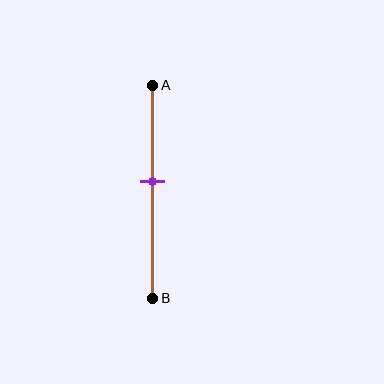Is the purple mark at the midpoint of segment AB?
No, the mark is at about 45% from A, not at the 50% midpoint.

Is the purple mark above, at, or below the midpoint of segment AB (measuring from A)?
The purple mark is above the midpoint of segment AB.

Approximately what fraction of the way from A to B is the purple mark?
The purple mark is approximately 45% of the way from A to B.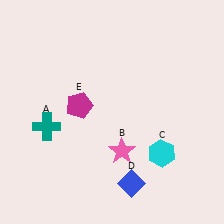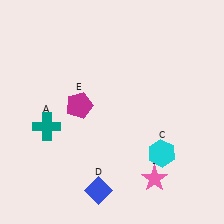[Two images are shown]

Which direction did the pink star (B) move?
The pink star (B) moved right.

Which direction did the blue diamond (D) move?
The blue diamond (D) moved left.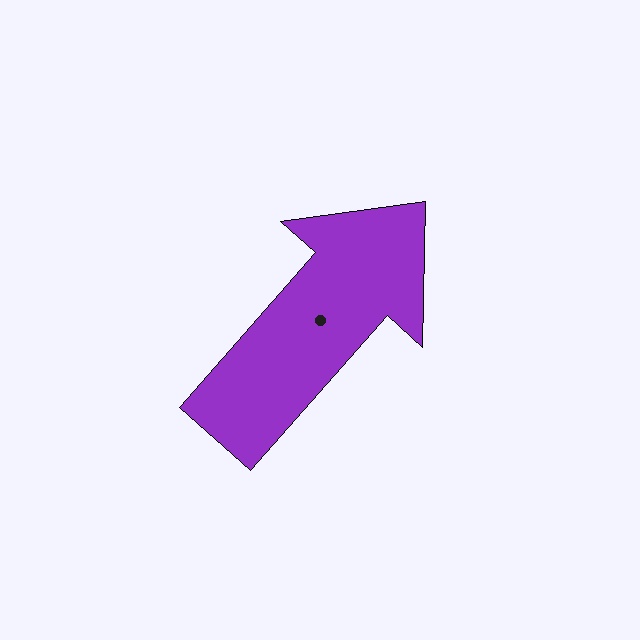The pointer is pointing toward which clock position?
Roughly 1 o'clock.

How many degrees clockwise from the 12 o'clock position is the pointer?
Approximately 42 degrees.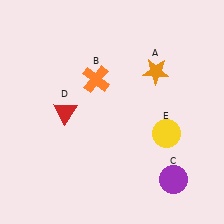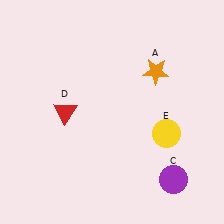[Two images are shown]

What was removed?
The orange cross (B) was removed in Image 2.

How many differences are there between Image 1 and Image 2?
There is 1 difference between the two images.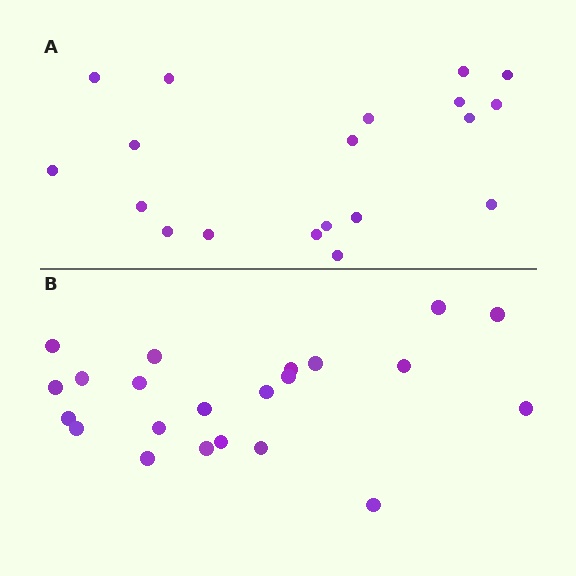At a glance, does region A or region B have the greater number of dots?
Region B (the bottom region) has more dots.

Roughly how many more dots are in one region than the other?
Region B has just a few more — roughly 2 or 3 more dots than region A.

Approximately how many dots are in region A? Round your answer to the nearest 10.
About 20 dots. (The exact count is 19, which rounds to 20.)